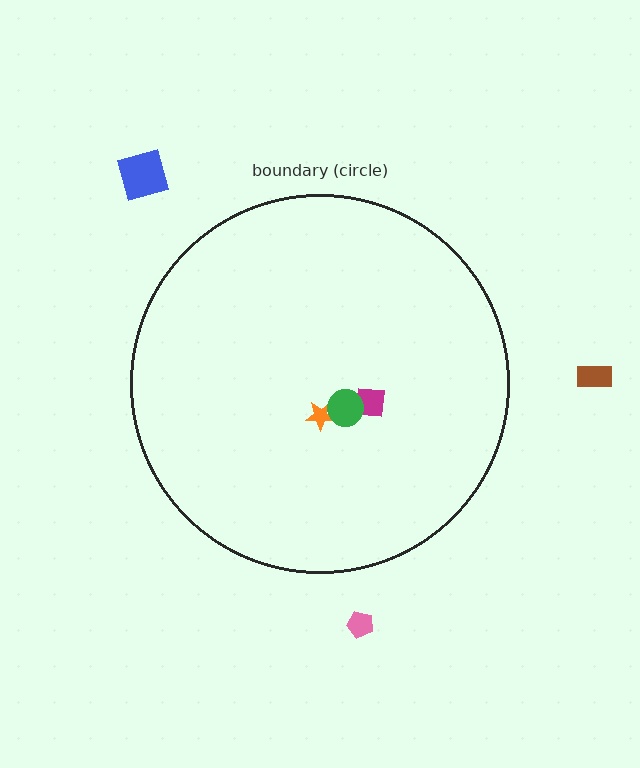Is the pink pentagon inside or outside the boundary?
Outside.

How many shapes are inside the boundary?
3 inside, 3 outside.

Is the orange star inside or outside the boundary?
Inside.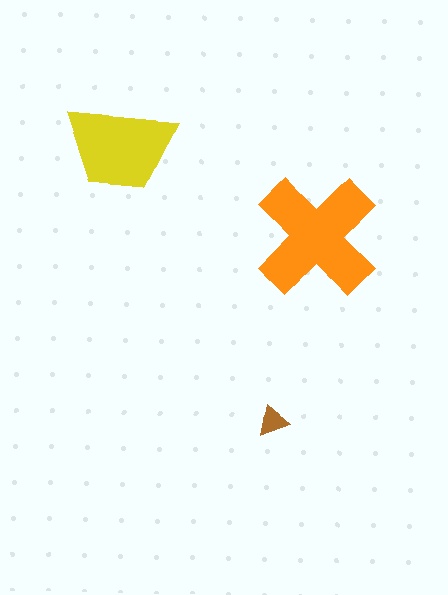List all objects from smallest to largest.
The brown triangle, the yellow trapezoid, the orange cross.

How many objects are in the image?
There are 3 objects in the image.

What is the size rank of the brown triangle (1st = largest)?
3rd.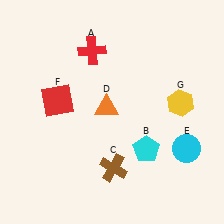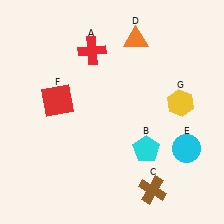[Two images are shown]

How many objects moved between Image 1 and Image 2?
2 objects moved between the two images.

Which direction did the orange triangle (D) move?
The orange triangle (D) moved up.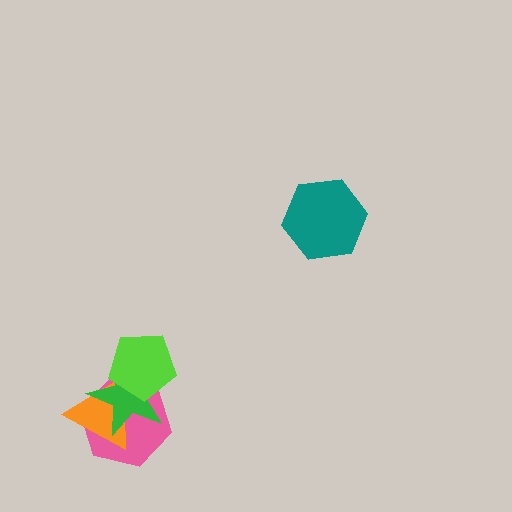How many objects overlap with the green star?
3 objects overlap with the green star.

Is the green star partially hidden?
Yes, it is partially covered by another shape.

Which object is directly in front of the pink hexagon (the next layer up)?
The orange triangle is directly in front of the pink hexagon.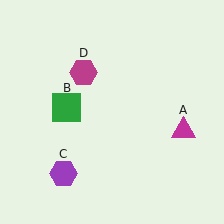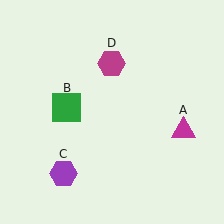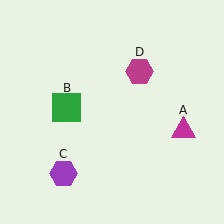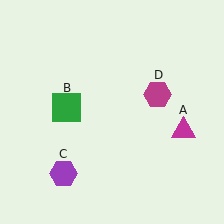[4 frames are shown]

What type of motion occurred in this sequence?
The magenta hexagon (object D) rotated clockwise around the center of the scene.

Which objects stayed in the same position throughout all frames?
Magenta triangle (object A) and green square (object B) and purple hexagon (object C) remained stationary.